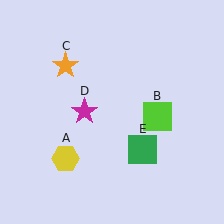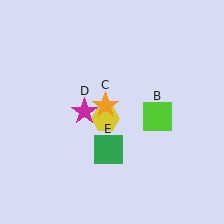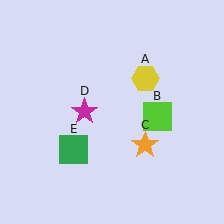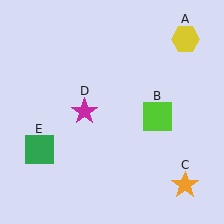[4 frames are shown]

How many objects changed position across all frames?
3 objects changed position: yellow hexagon (object A), orange star (object C), green square (object E).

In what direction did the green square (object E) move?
The green square (object E) moved left.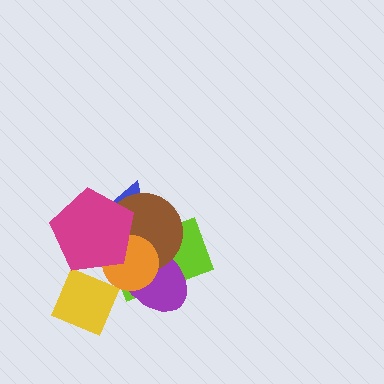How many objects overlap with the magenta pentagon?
5 objects overlap with the magenta pentagon.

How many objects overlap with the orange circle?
5 objects overlap with the orange circle.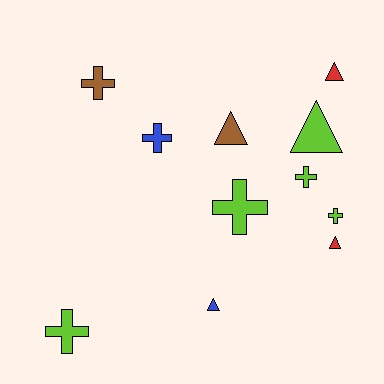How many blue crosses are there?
There is 1 blue cross.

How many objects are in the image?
There are 11 objects.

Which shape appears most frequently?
Cross, with 6 objects.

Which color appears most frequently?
Lime, with 5 objects.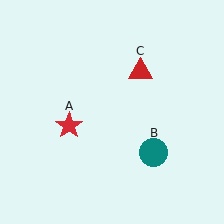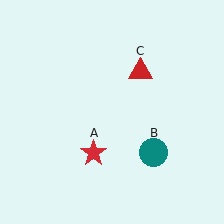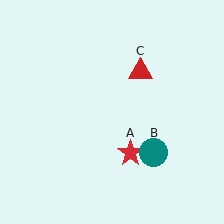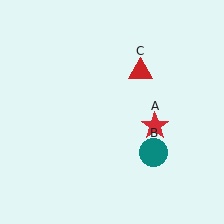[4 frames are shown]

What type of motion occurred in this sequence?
The red star (object A) rotated counterclockwise around the center of the scene.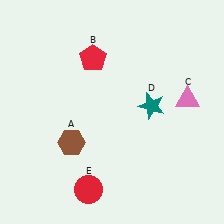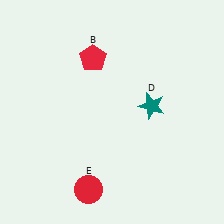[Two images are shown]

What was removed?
The brown hexagon (A), the pink triangle (C) were removed in Image 2.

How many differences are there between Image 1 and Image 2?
There are 2 differences between the two images.